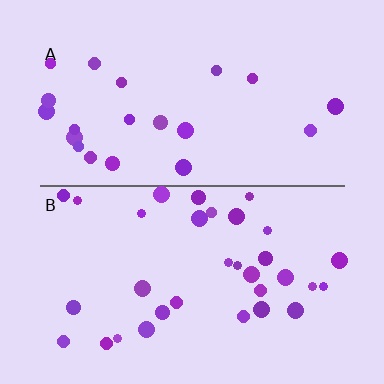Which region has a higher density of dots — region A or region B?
B (the bottom).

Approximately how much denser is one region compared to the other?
Approximately 1.5× — region B over region A.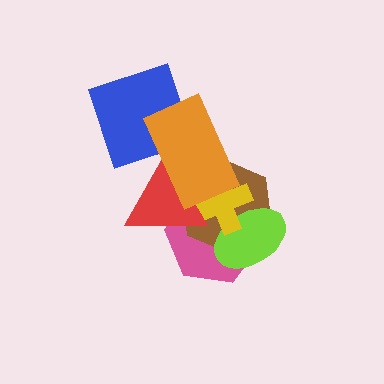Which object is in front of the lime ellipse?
The yellow cross is in front of the lime ellipse.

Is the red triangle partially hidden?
Yes, it is partially covered by another shape.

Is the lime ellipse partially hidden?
Yes, it is partially covered by another shape.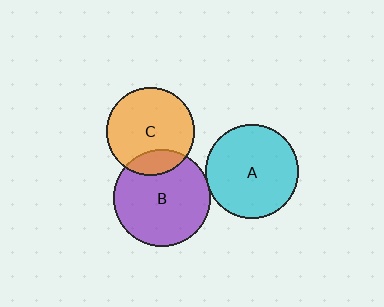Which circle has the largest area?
Circle B (purple).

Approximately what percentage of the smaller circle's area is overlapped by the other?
Approximately 5%.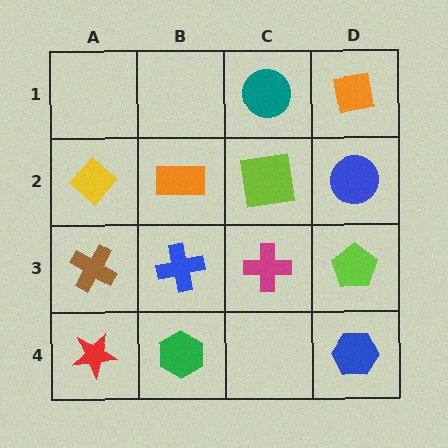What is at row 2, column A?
A yellow diamond.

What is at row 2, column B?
An orange rectangle.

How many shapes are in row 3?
4 shapes.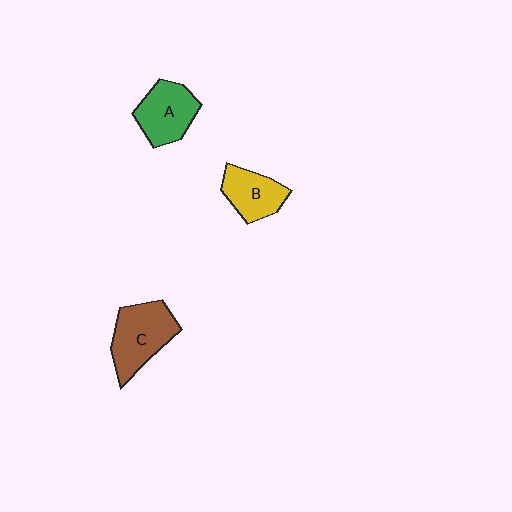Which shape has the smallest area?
Shape B (yellow).